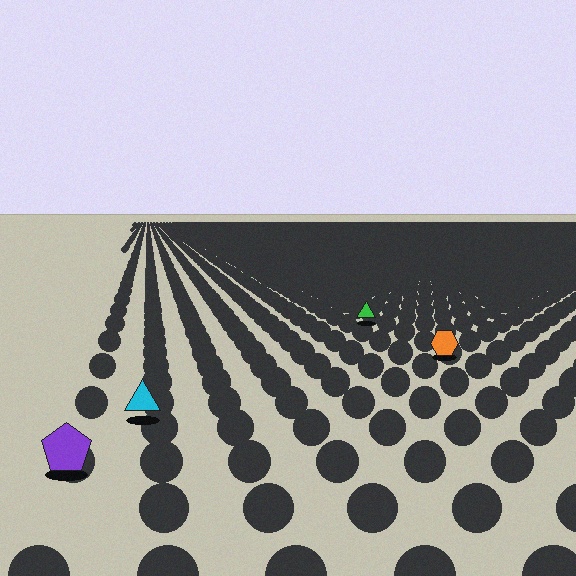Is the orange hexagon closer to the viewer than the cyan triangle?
No. The cyan triangle is closer — you can tell from the texture gradient: the ground texture is coarser near it.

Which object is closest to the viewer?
The purple pentagon is closest. The texture marks near it are larger and more spread out.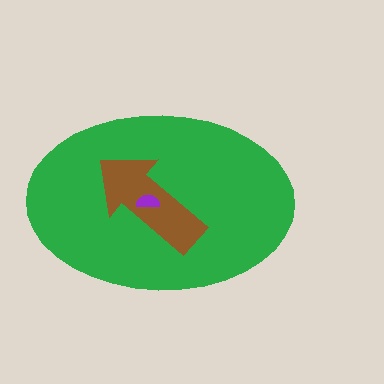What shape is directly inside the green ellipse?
The brown arrow.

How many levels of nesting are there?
3.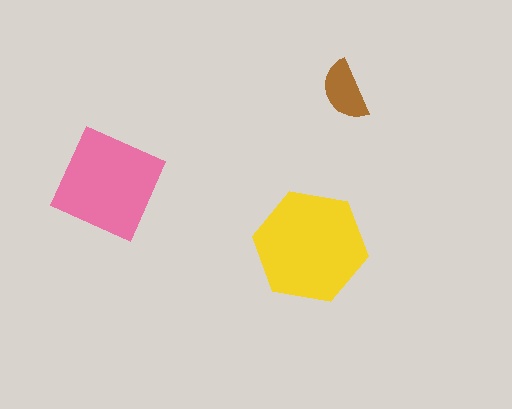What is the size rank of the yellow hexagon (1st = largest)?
1st.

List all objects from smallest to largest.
The brown semicircle, the pink square, the yellow hexagon.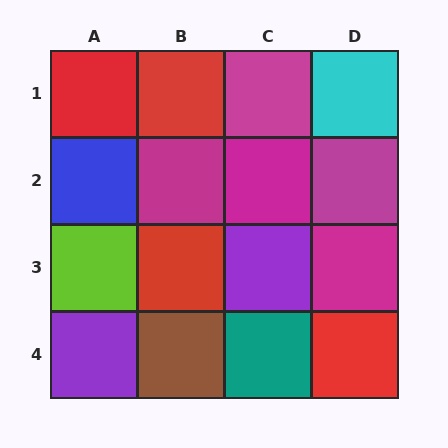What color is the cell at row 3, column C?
Purple.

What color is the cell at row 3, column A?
Lime.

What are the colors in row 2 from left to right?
Blue, magenta, magenta, magenta.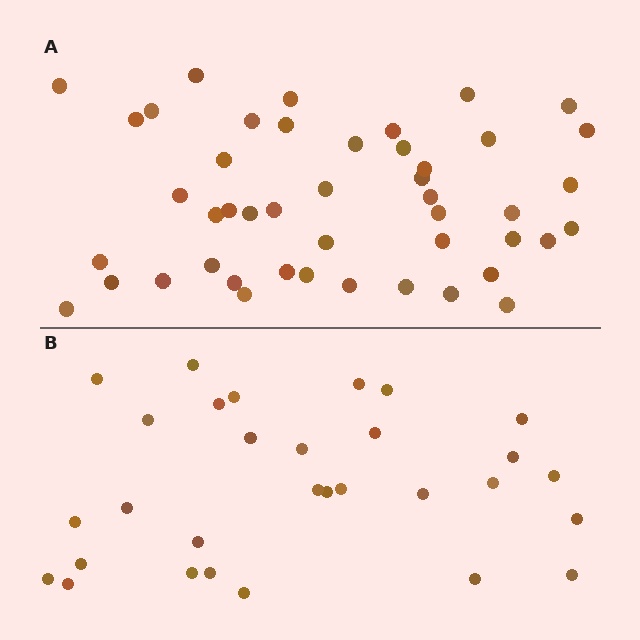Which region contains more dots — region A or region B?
Region A (the top region) has more dots.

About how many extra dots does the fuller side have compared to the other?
Region A has approximately 15 more dots than region B.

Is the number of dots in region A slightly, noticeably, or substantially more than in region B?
Region A has substantially more. The ratio is roughly 1.5 to 1.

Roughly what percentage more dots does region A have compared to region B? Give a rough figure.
About 55% more.